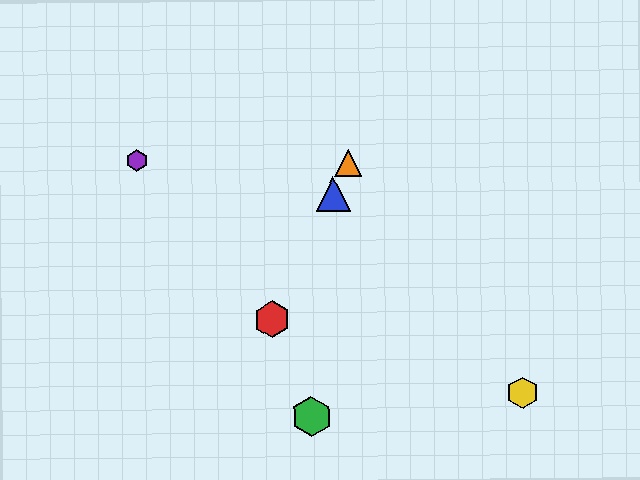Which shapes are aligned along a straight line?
The red hexagon, the blue triangle, the orange triangle are aligned along a straight line.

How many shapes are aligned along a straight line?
3 shapes (the red hexagon, the blue triangle, the orange triangle) are aligned along a straight line.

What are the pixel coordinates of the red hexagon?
The red hexagon is at (272, 319).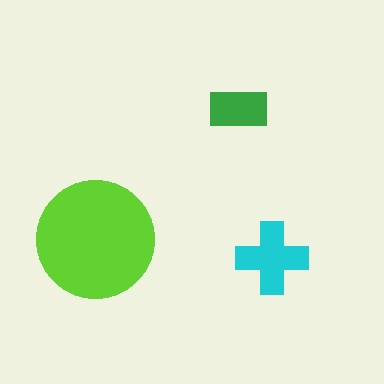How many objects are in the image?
There are 3 objects in the image.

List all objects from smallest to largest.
The green rectangle, the cyan cross, the lime circle.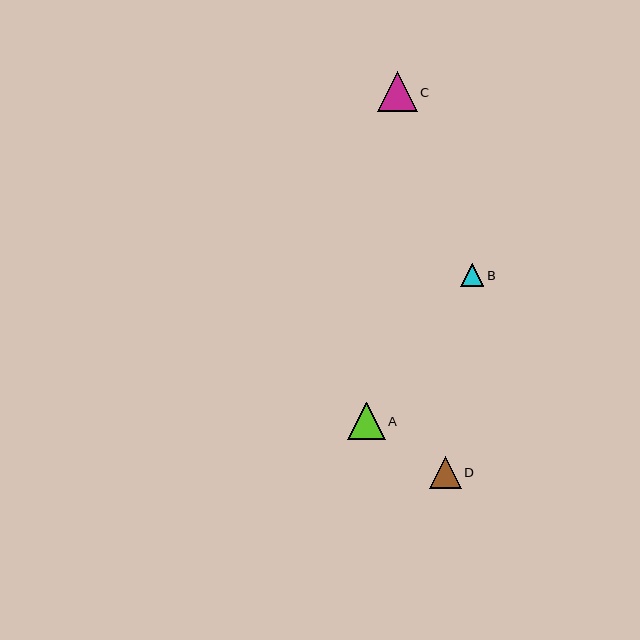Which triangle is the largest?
Triangle C is the largest with a size of approximately 40 pixels.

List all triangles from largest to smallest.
From largest to smallest: C, A, D, B.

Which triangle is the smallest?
Triangle B is the smallest with a size of approximately 23 pixels.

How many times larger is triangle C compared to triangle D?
Triangle C is approximately 1.2 times the size of triangle D.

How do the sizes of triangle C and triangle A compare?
Triangle C and triangle A are approximately the same size.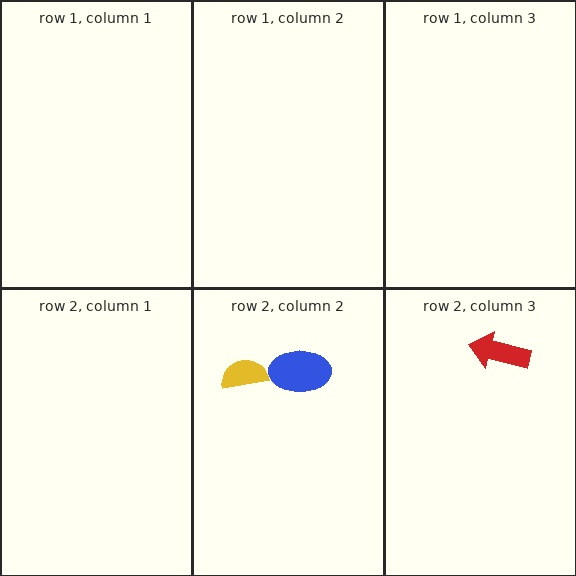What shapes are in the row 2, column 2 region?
The yellow semicircle, the blue ellipse.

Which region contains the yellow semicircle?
The row 2, column 2 region.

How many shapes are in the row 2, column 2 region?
2.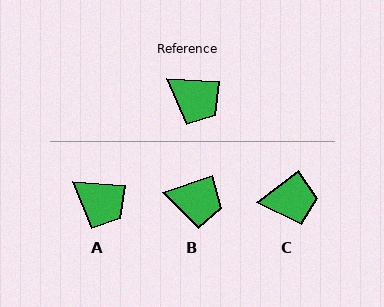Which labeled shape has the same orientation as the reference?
A.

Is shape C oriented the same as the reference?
No, it is off by about 40 degrees.